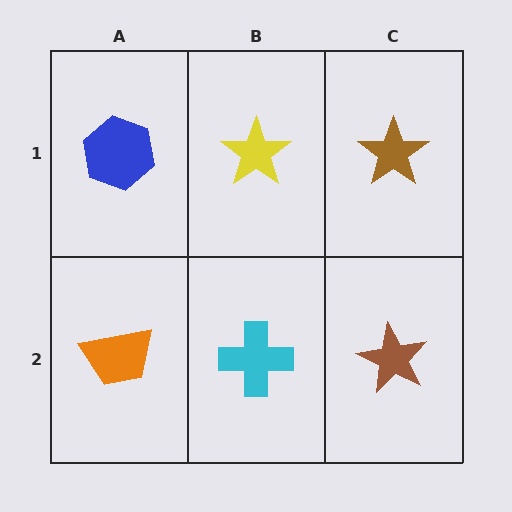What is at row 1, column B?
A yellow star.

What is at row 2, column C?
A brown star.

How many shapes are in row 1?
3 shapes.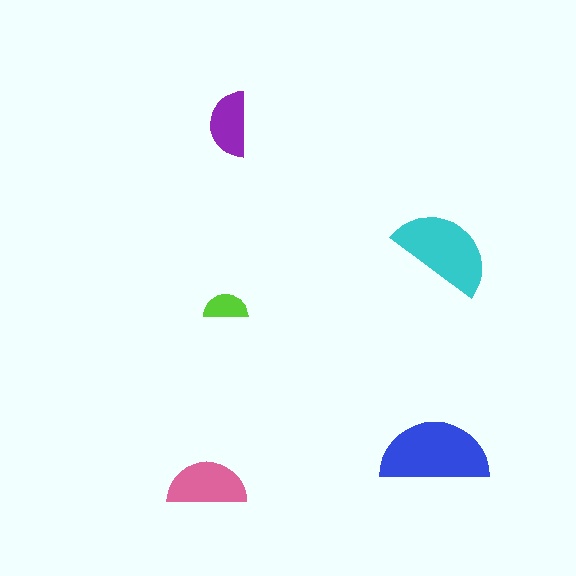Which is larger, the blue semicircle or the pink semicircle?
The blue one.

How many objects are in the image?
There are 5 objects in the image.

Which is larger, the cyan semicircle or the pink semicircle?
The cyan one.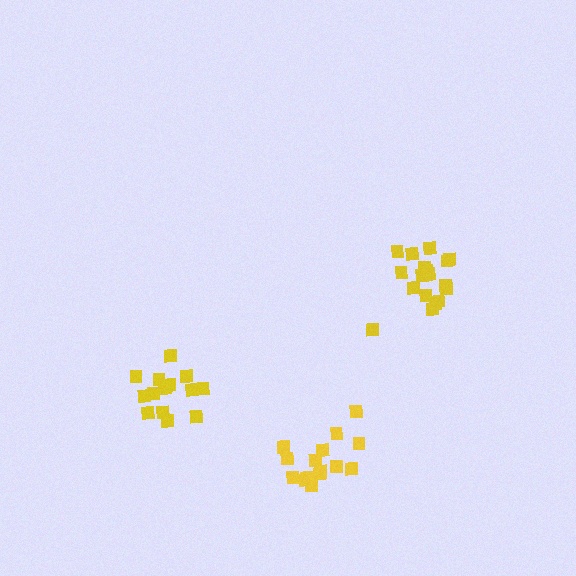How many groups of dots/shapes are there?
There are 3 groups.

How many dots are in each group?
Group 1: 15 dots, Group 2: 15 dots, Group 3: 18 dots (48 total).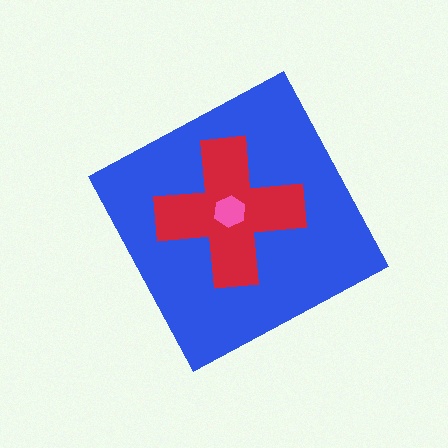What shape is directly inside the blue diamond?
The red cross.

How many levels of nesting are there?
3.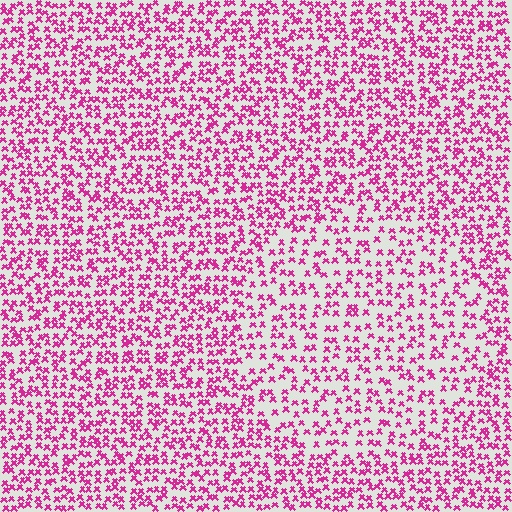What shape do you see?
I see a circle.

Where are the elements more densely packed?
The elements are more densely packed outside the circle boundary.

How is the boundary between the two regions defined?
The boundary is defined by a change in element density (approximately 1.6x ratio). All elements are the same color, size, and shape.